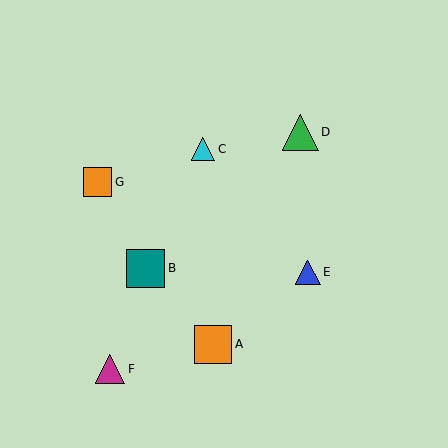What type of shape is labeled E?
Shape E is a blue triangle.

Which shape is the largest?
The teal square (labeled B) is the largest.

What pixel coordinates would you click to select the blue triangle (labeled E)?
Click at (308, 272) to select the blue triangle E.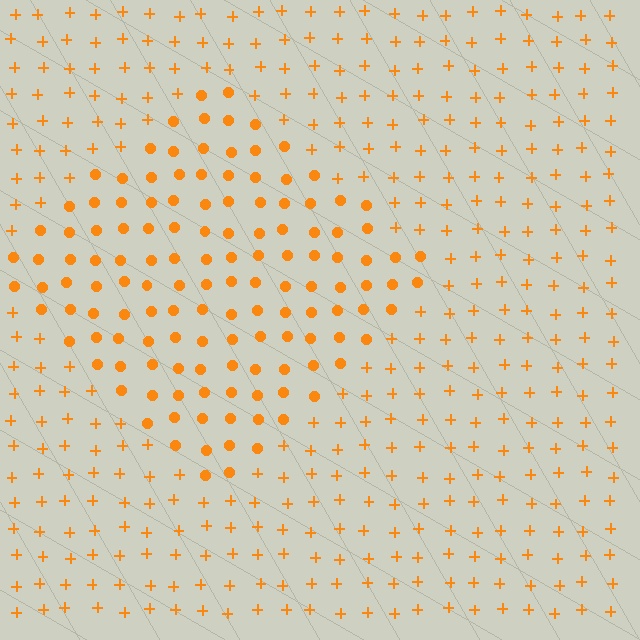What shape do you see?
I see a diamond.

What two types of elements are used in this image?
The image uses circles inside the diamond region and plus signs outside it.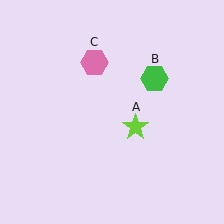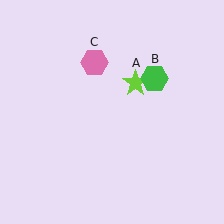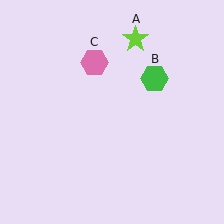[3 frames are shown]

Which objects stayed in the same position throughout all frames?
Green hexagon (object B) and pink hexagon (object C) remained stationary.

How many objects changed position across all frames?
1 object changed position: lime star (object A).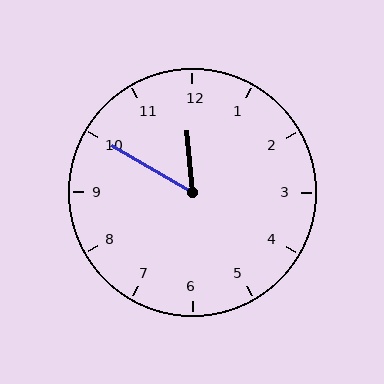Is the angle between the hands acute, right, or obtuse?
It is acute.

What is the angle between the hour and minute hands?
Approximately 55 degrees.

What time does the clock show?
11:50.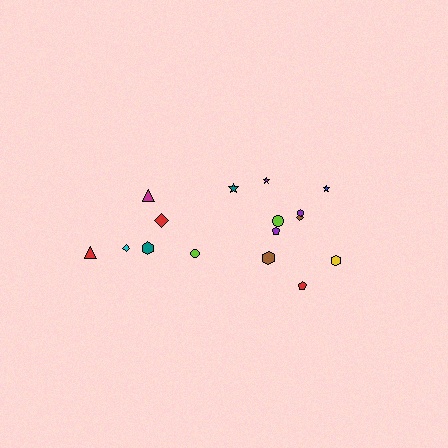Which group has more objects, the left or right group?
The right group.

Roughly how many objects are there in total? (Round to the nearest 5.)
Roughly 15 objects in total.